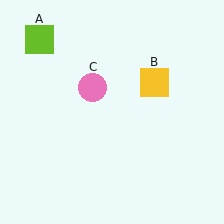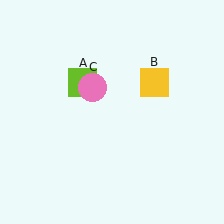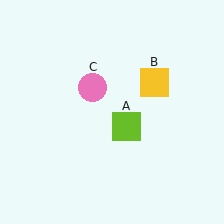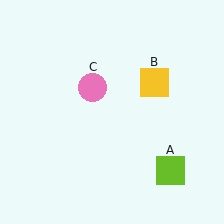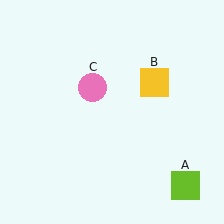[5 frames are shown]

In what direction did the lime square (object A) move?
The lime square (object A) moved down and to the right.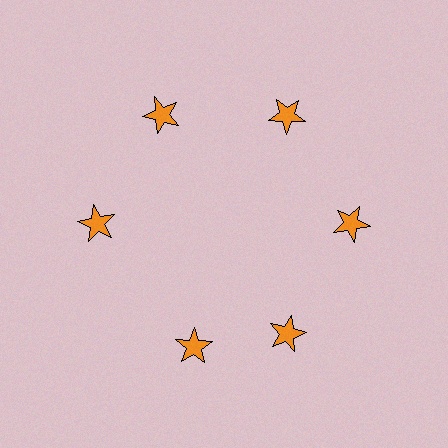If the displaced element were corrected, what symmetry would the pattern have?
It would have 6-fold rotational symmetry — the pattern would map onto itself every 60 degrees.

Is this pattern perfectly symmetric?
No. The 6 orange stars are arranged in a ring, but one element near the 7 o'clock position is rotated out of alignment along the ring, breaking the 6-fold rotational symmetry.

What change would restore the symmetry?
The symmetry would be restored by rotating it back into even spacing with its neighbors so that all 6 stars sit at equal angles and equal distance from the center.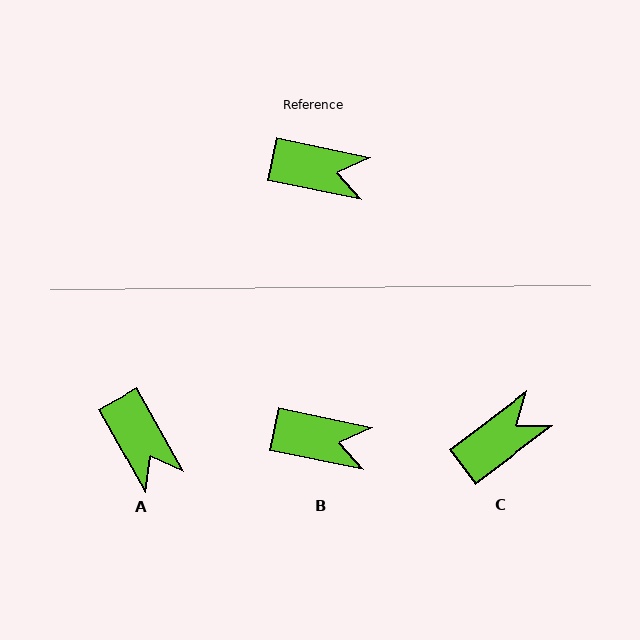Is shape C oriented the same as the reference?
No, it is off by about 48 degrees.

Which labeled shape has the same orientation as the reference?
B.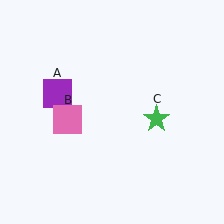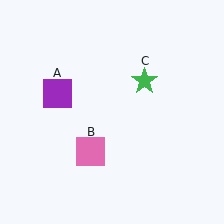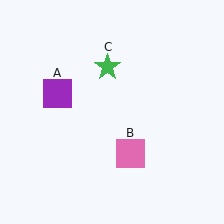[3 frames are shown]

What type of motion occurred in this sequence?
The pink square (object B), green star (object C) rotated counterclockwise around the center of the scene.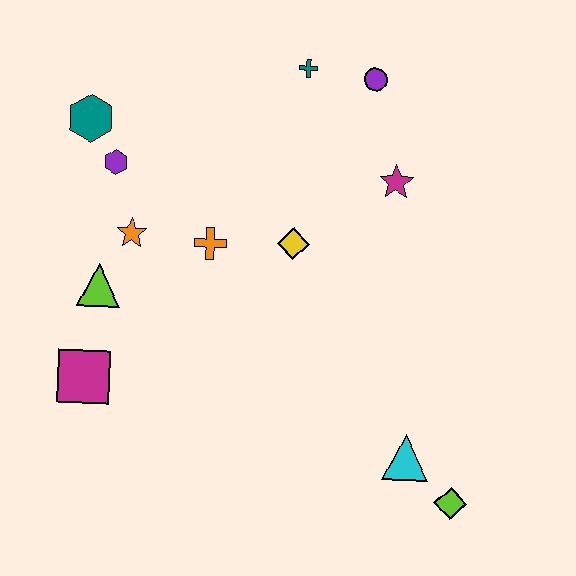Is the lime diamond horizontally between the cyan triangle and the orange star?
No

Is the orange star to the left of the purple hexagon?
No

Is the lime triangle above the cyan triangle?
Yes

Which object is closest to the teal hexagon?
The purple hexagon is closest to the teal hexagon.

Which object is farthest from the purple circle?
The lime diamond is farthest from the purple circle.